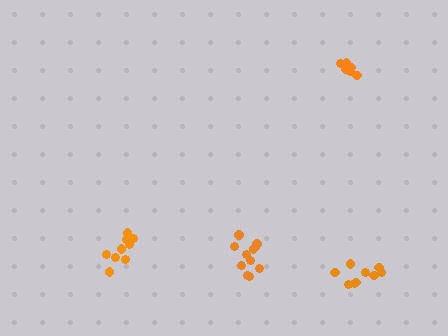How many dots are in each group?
Group 1: 10 dots, Group 2: 11 dots, Group 3: 6 dots, Group 4: 9 dots (36 total).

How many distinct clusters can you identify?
There are 4 distinct clusters.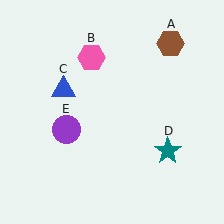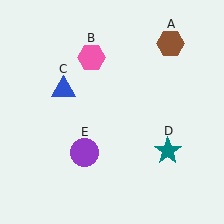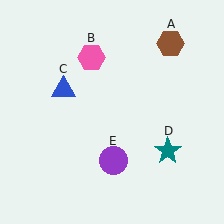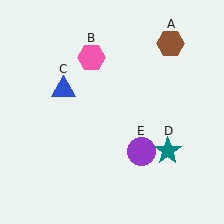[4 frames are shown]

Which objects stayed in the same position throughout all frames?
Brown hexagon (object A) and pink hexagon (object B) and blue triangle (object C) and teal star (object D) remained stationary.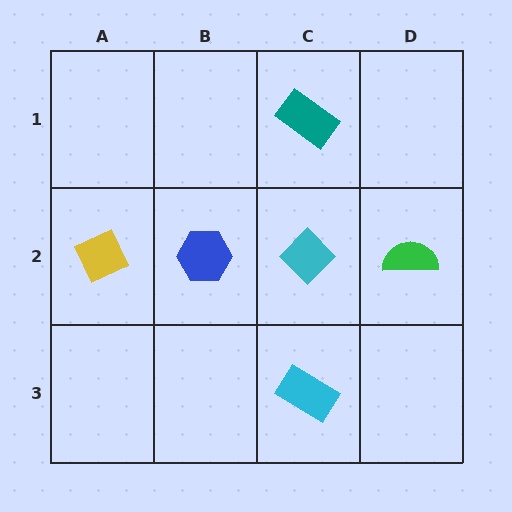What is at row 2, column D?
A green semicircle.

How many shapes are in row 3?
1 shape.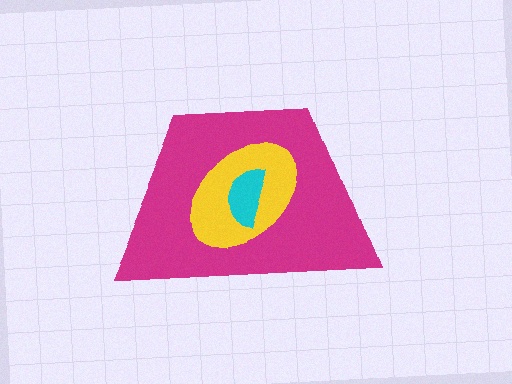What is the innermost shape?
The cyan semicircle.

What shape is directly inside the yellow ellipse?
The cyan semicircle.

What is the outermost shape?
The magenta trapezoid.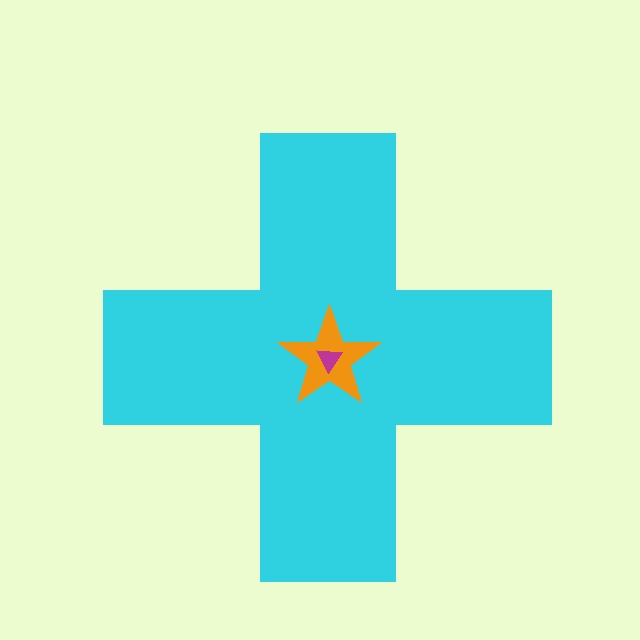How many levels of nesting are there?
3.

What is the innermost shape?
The magenta triangle.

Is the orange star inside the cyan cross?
Yes.